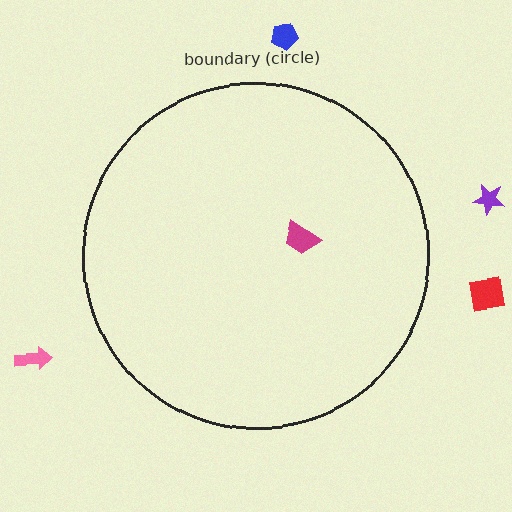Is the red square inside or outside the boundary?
Outside.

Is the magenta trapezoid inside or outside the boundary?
Inside.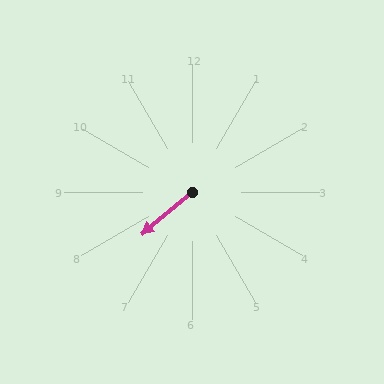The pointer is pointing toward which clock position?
Roughly 8 o'clock.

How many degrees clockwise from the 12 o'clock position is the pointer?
Approximately 230 degrees.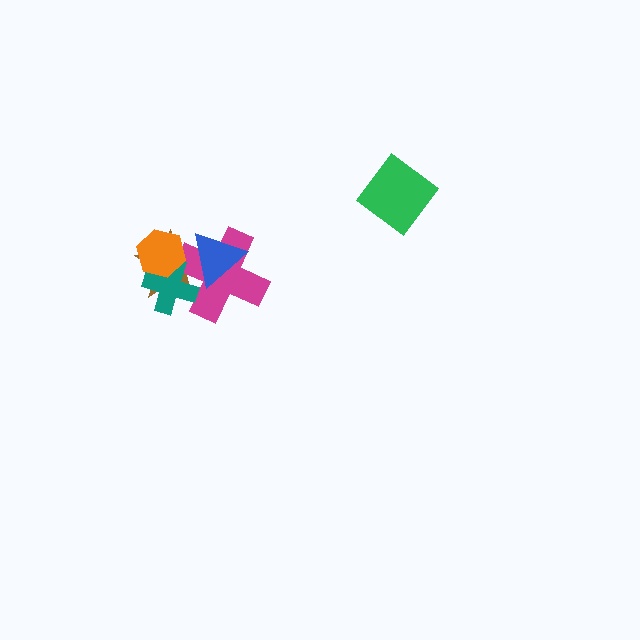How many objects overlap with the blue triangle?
2 objects overlap with the blue triangle.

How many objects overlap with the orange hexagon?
3 objects overlap with the orange hexagon.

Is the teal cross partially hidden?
Yes, it is partially covered by another shape.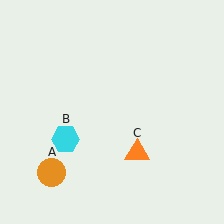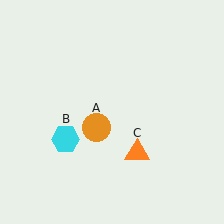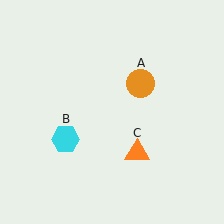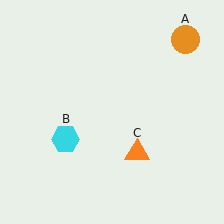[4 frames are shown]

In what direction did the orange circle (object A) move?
The orange circle (object A) moved up and to the right.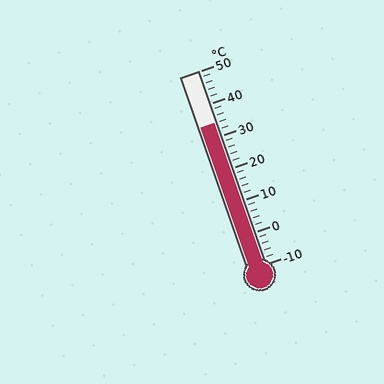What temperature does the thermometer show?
The thermometer shows approximately 34°C.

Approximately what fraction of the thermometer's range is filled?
The thermometer is filled to approximately 75% of its range.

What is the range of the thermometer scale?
The thermometer scale ranges from -10°C to 50°C.